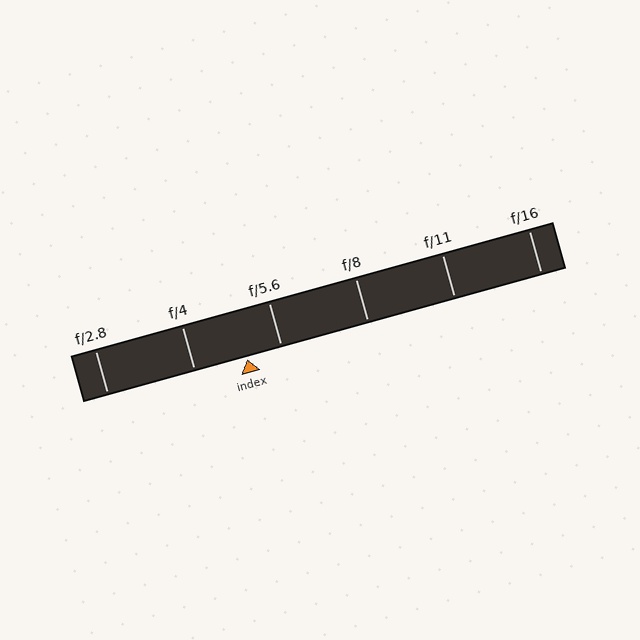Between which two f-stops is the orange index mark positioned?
The index mark is between f/4 and f/5.6.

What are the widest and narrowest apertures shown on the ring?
The widest aperture shown is f/2.8 and the narrowest is f/16.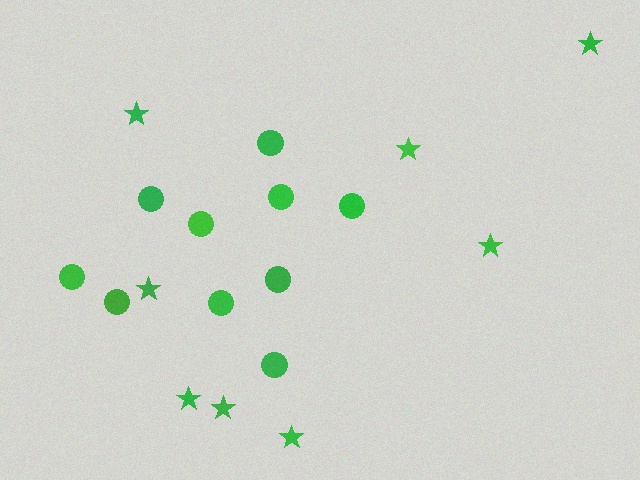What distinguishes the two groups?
There are 2 groups: one group of stars (8) and one group of circles (10).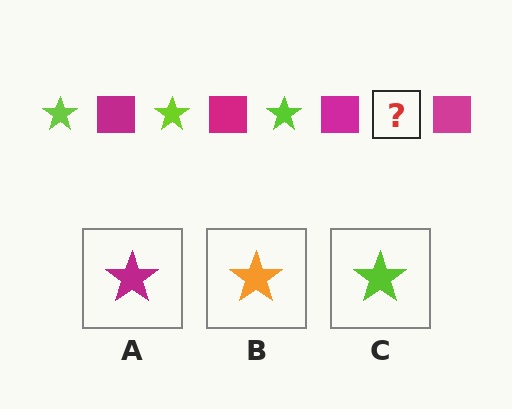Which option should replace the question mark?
Option C.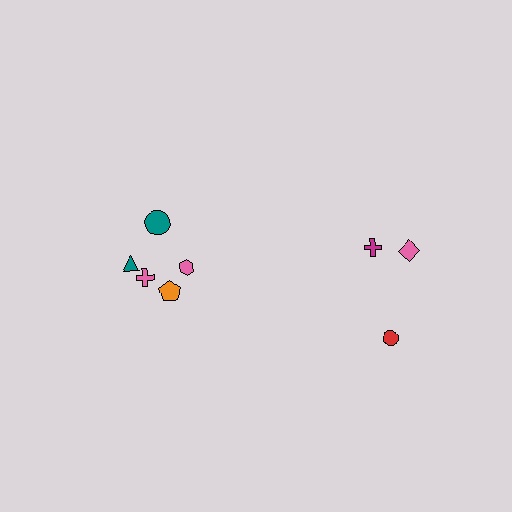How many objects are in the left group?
There are 5 objects.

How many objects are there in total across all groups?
There are 8 objects.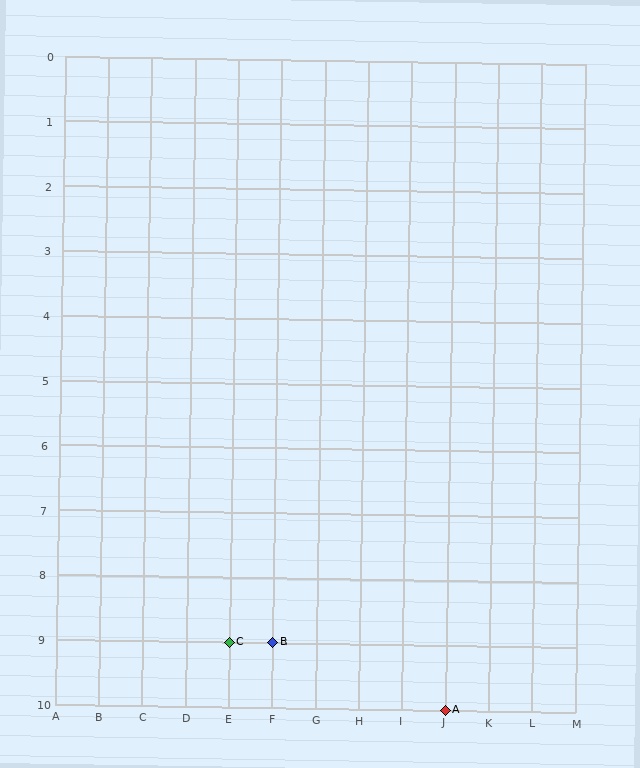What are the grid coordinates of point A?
Point A is at grid coordinates (J, 10).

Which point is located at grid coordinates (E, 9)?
Point C is at (E, 9).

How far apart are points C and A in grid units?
Points C and A are 5 columns and 1 row apart (about 5.1 grid units diagonally).